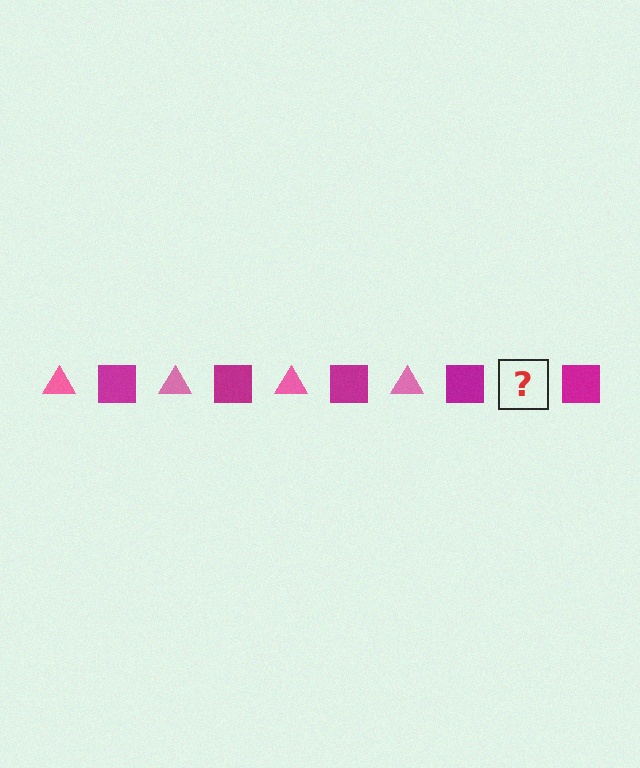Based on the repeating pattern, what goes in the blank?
The blank should be a pink triangle.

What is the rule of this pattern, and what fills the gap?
The rule is that the pattern alternates between pink triangle and magenta square. The gap should be filled with a pink triangle.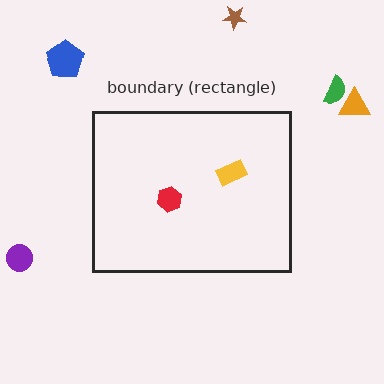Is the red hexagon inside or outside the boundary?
Inside.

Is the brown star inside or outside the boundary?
Outside.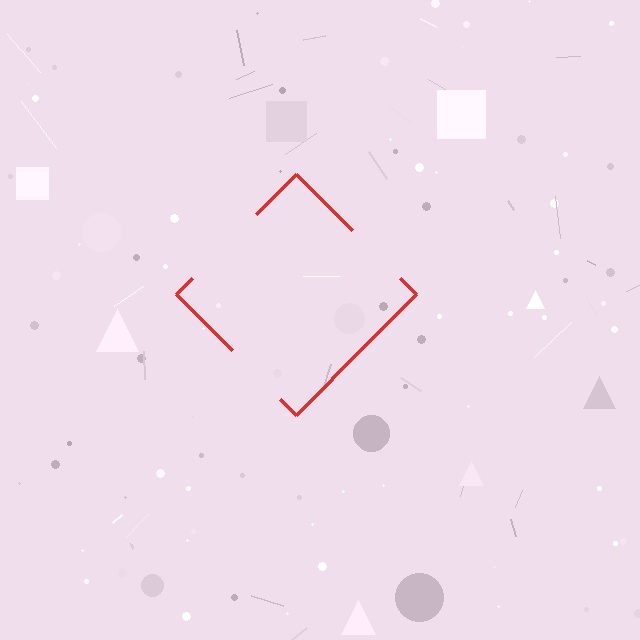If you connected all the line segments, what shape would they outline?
They would outline a diamond.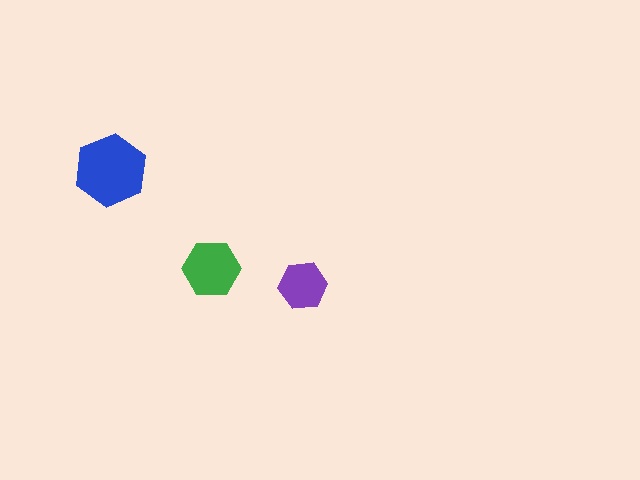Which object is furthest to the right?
The purple hexagon is rightmost.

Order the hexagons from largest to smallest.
the blue one, the green one, the purple one.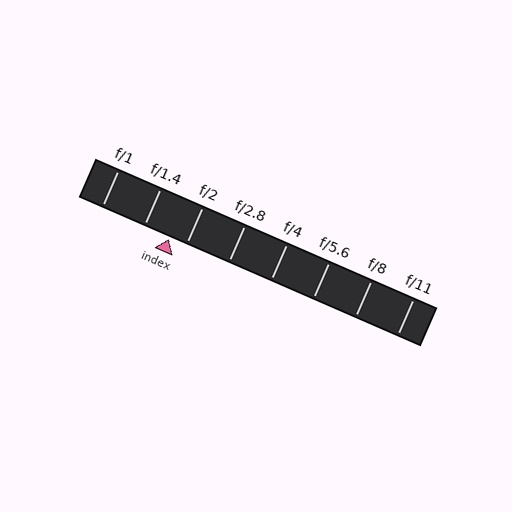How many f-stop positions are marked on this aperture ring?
There are 8 f-stop positions marked.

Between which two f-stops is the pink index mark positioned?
The index mark is between f/1.4 and f/2.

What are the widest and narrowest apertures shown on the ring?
The widest aperture shown is f/1 and the narrowest is f/11.